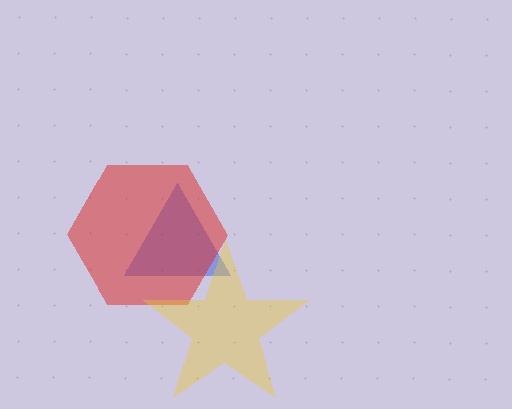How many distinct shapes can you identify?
There are 3 distinct shapes: a blue triangle, a red hexagon, a yellow star.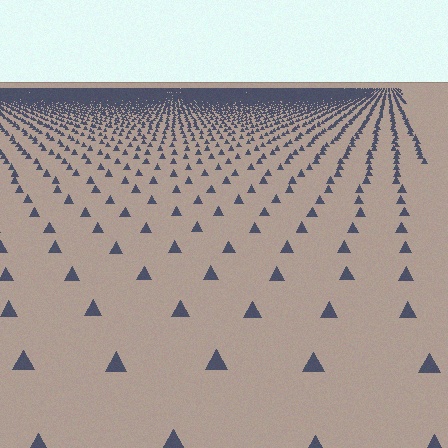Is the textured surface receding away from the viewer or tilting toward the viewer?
The surface is receding away from the viewer. Texture elements get smaller and denser toward the top.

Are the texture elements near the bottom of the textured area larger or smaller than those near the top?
Larger. Near the bottom, elements are closer to the viewer and appear at a bigger on-screen size.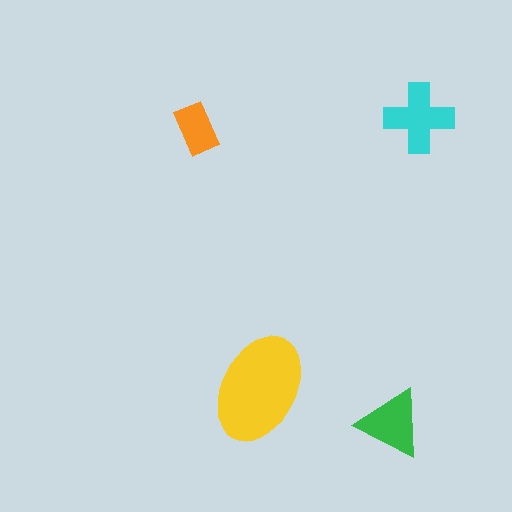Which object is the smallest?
The orange rectangle.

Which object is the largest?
The yellow ellipse.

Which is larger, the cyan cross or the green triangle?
The cyan cross.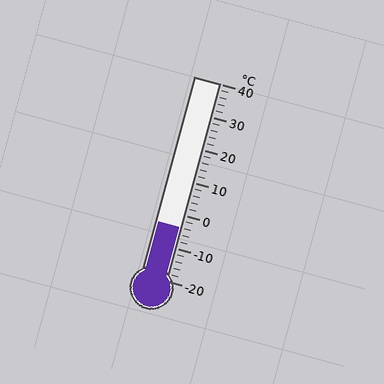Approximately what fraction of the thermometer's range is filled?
The thermometer is filled to approximately 25% of its range.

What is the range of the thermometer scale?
The thermometer scale ranges from -20°C to 40°C.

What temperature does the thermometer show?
The thermometer shows approximately -4°C.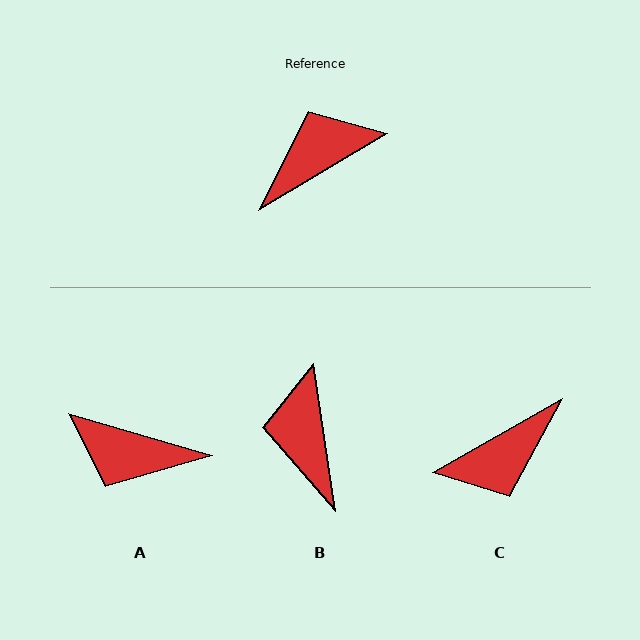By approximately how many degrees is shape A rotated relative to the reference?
Approximately 133 degrees counter-clockwise.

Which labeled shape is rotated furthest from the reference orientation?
C, about 179 degrees away.